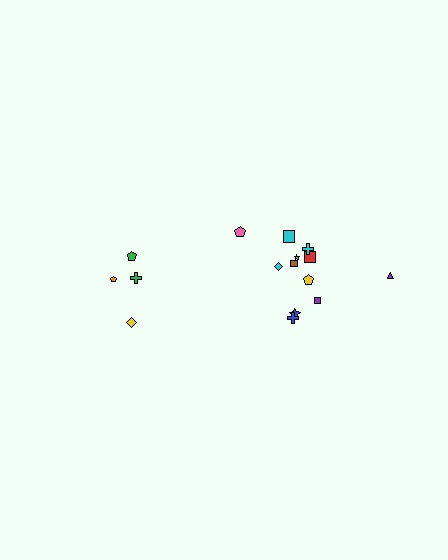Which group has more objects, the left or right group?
The right group.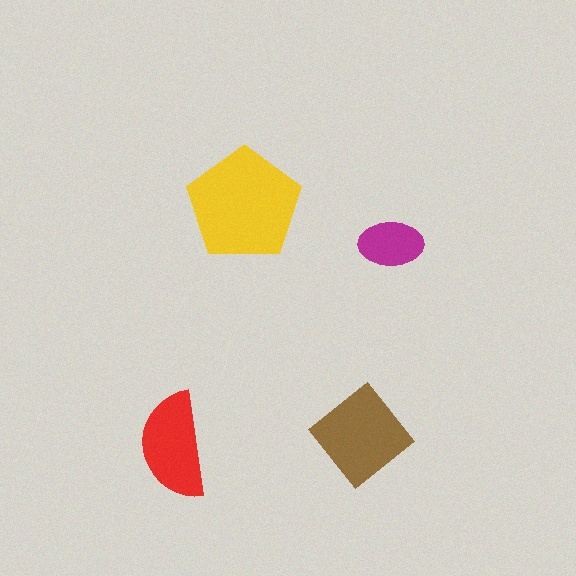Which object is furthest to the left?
The red semicircle is leftmost.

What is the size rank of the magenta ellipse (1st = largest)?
4th.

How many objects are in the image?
There are 4 objects in the image.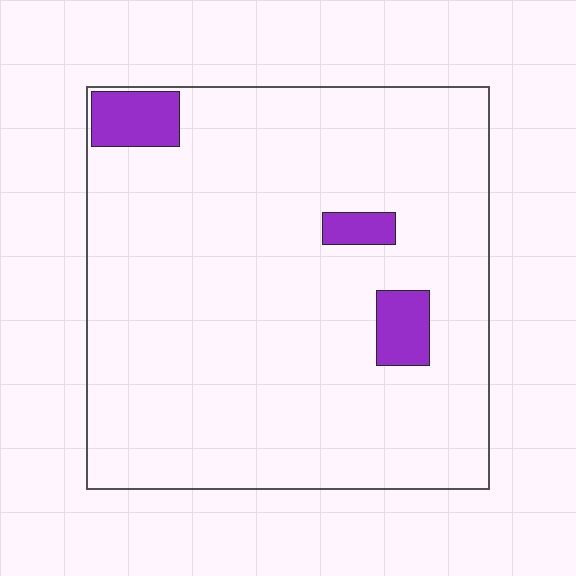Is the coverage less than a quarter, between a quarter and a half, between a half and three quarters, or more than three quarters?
Less than a quarter.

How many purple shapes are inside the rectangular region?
3.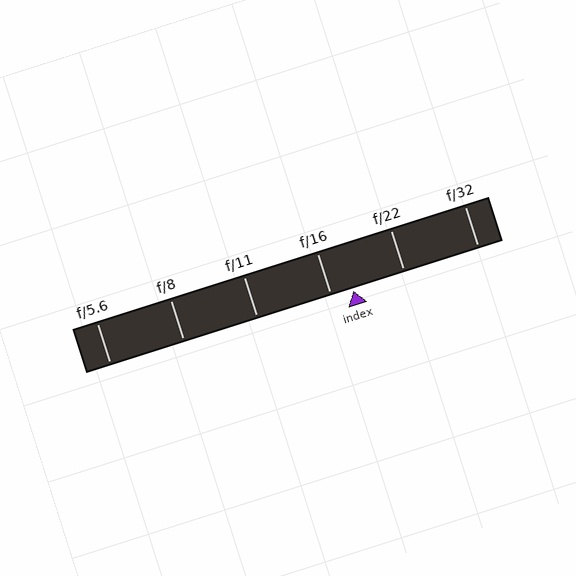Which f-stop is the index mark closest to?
The index mark is closest to f/16.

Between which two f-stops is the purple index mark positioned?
The index mark is between f/16 and f/22.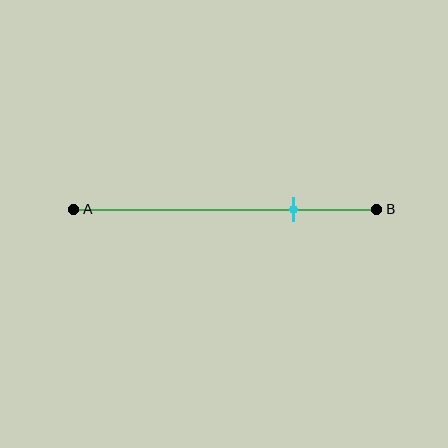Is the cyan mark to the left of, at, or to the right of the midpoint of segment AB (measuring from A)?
The cyan mark is to the right of the midpoint of segment AB.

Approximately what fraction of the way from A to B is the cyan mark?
The cyan mark is approximately 70% of the way from A to B.